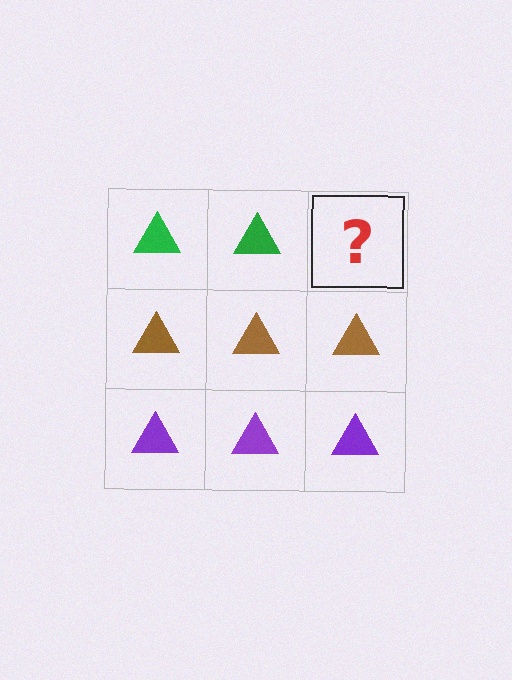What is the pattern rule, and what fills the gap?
The rule is that each row has a consistent color. The gap should be filled with a green triangle.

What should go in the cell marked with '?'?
The missing cell should contain a green triangle.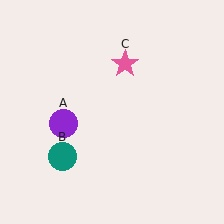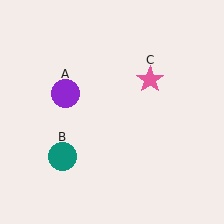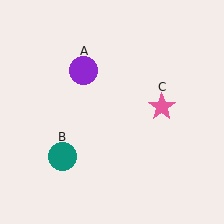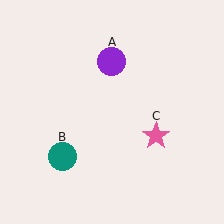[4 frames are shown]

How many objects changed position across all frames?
2 objects changed position: purple circle (object A), pink star (object C).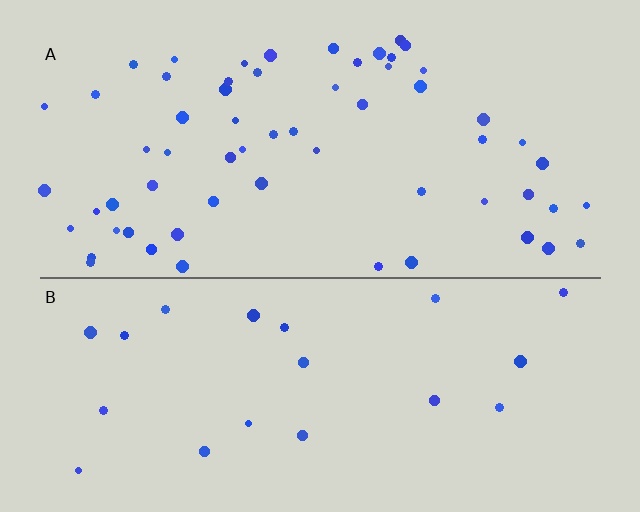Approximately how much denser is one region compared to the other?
Approximately 2.9× — region A over region B.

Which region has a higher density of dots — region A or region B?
A (the top).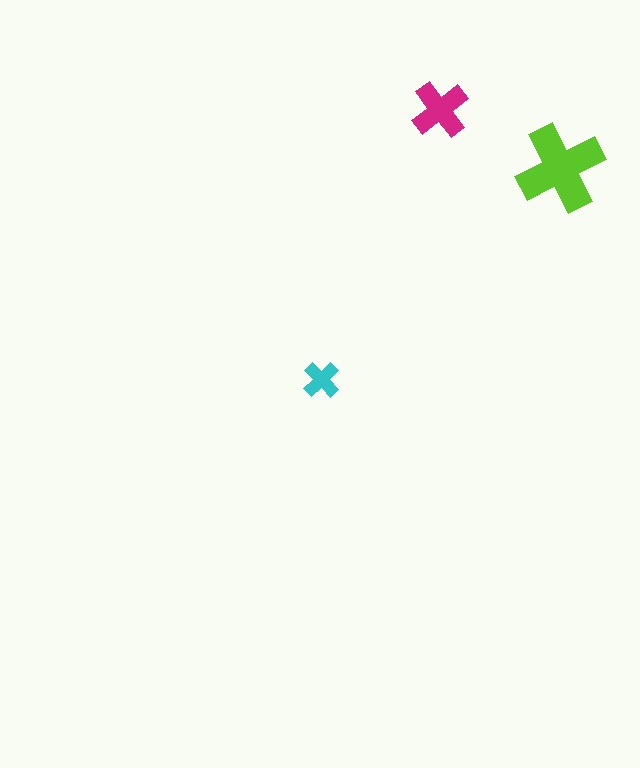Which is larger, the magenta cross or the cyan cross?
The magenta one.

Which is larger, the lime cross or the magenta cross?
The lime one.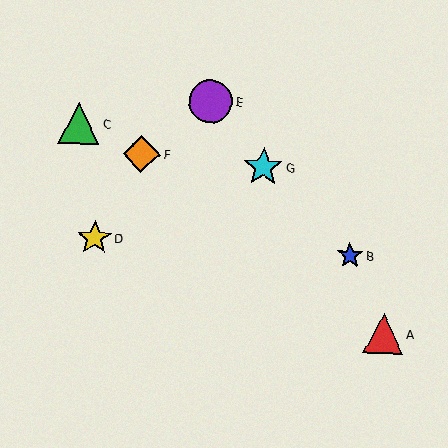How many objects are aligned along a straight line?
3 objects (B, C, F) are aligned along a straight line.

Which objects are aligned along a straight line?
Objects B, C, F are aligned along a straight line.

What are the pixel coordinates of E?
Object E is at (211, 101).